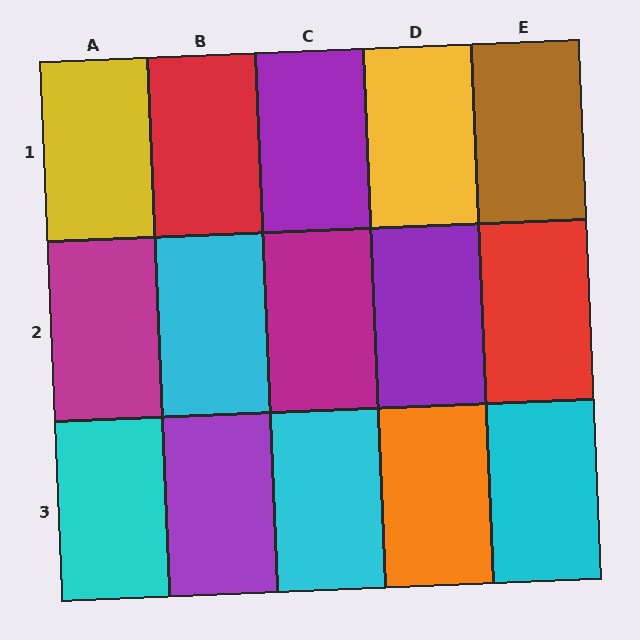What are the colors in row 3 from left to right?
Cyan, purple, cyan, orange, cyan.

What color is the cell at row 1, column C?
Purple.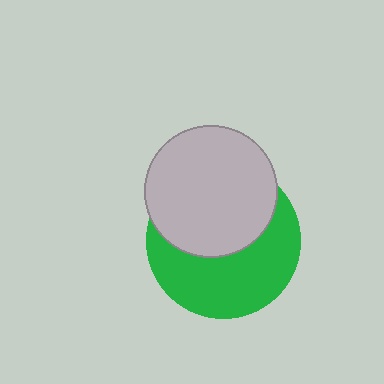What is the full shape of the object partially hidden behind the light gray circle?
The partially hidden object is a green circle.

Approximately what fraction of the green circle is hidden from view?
Roughly 48% of the green circle is hidden behind the light gray circle.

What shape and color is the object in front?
The object in front is a light gray circle.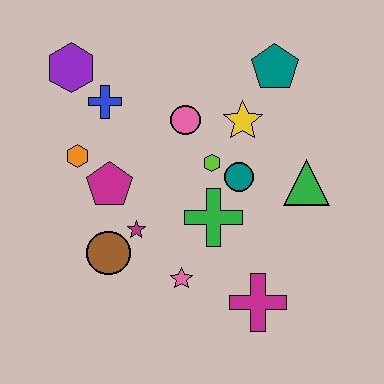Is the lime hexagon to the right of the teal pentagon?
No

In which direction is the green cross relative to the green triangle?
The green cross is to the left of the green triangle.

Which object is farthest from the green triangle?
The purple hexagon is farthest from the green triangle.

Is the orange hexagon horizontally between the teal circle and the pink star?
No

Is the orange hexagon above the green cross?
Yes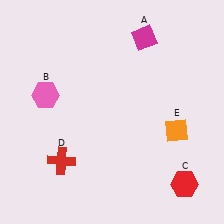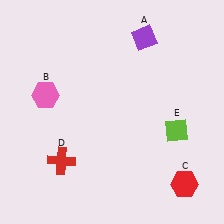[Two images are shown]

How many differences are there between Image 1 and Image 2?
There are 2 differences between the two images.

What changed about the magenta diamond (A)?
In Image 1, A is magenta. In Image 2, it changed to purple.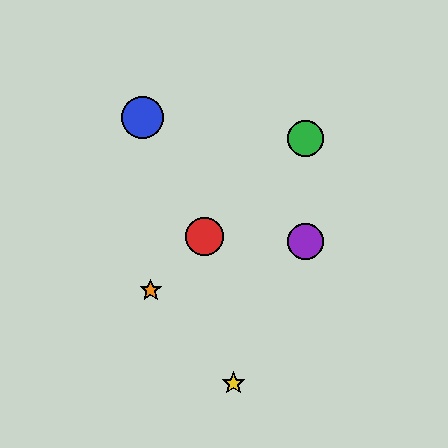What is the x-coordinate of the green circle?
The green circle is at x≈306.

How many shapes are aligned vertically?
2 shapes (the green circle, the purple circle) are aligned vertically.